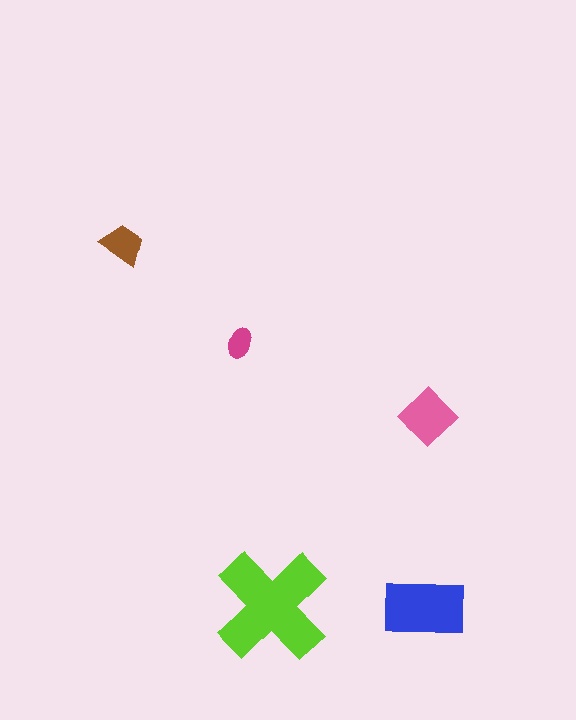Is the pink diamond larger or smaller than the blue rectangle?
Smaller.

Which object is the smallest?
The magenta ellipse.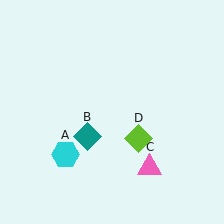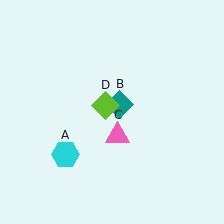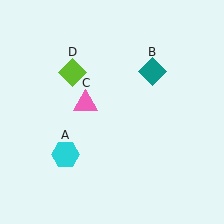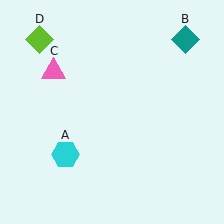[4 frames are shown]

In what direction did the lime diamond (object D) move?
The lime diamond (object D) moved up and to the left.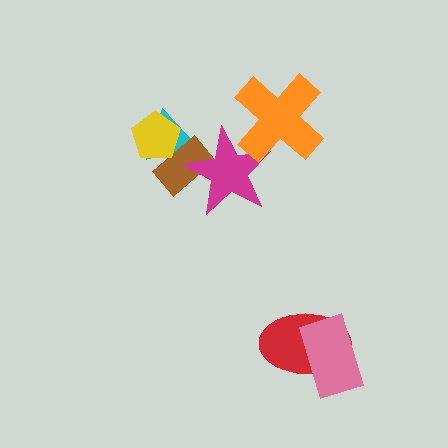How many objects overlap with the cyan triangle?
3 objects overlap with the cyan triangle.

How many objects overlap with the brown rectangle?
3 objects overlap with the brown rectangle.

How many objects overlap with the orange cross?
1 object overlaps with the orange cross.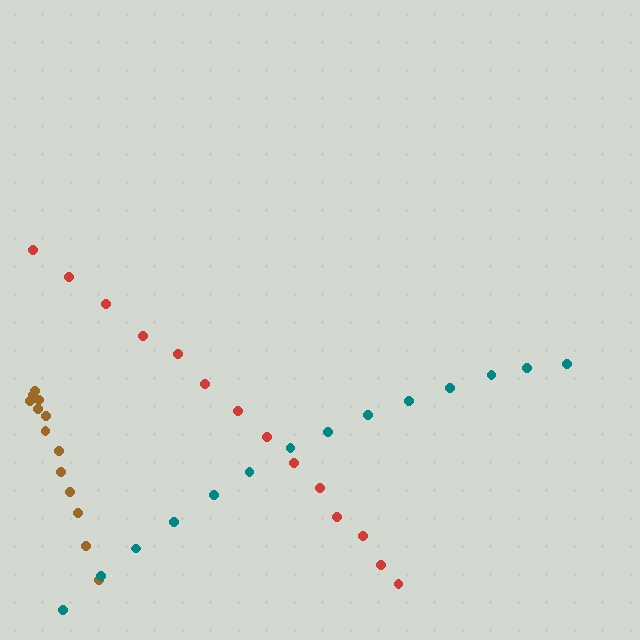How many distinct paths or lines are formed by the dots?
There are 3 distinct paths.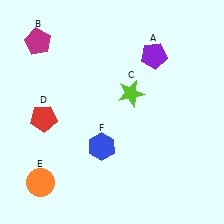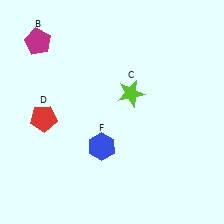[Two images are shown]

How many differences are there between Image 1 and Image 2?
There are 2 differences between the two images.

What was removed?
The purple pentagon (A), the orange circle (E) were removed in Image 2.